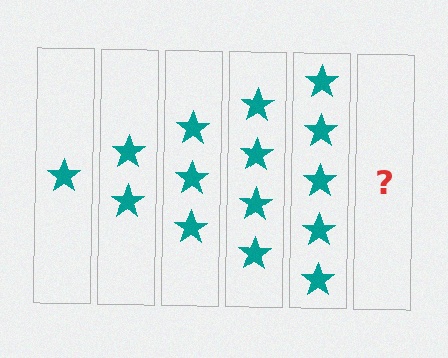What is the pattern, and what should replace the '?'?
The pattern is that each step adds one more star. The '?' should be 6 stars.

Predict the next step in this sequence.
The next step is 6 stars.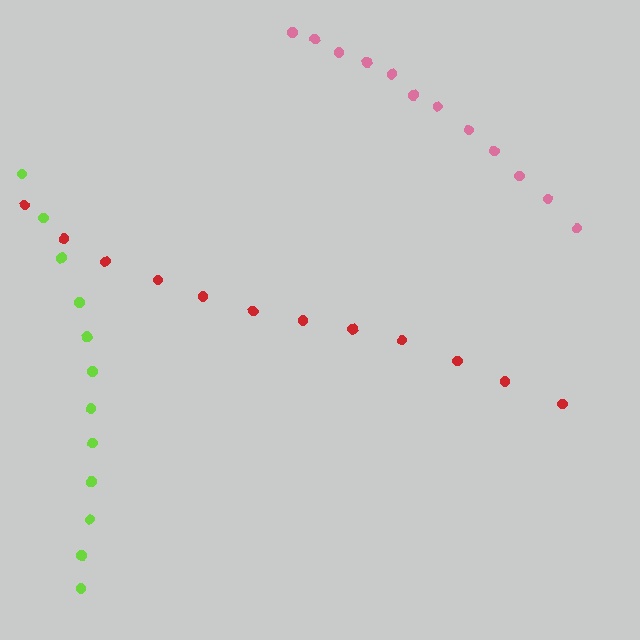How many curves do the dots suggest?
There are 3 distinct paths.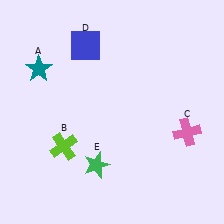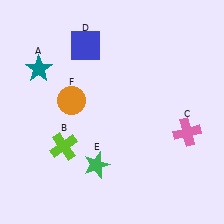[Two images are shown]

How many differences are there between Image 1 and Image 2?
There is 1 difference between the two images.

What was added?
An orange circle (F) was added in Image 2.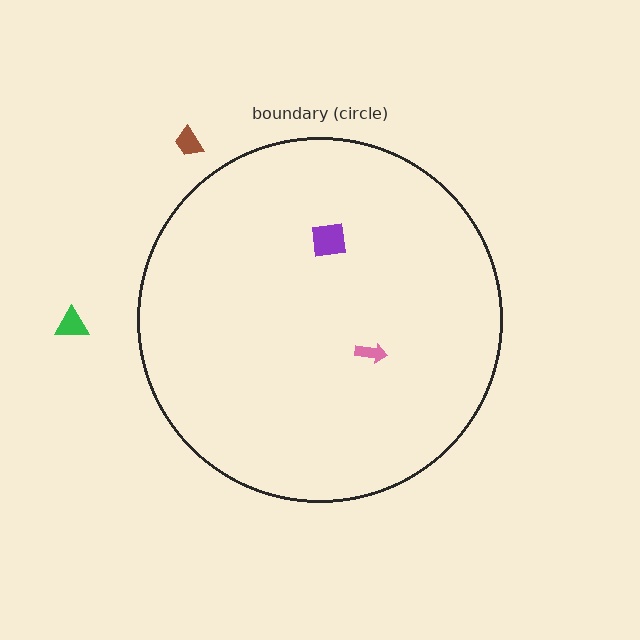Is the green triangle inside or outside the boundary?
Outside.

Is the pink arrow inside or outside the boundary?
Inside.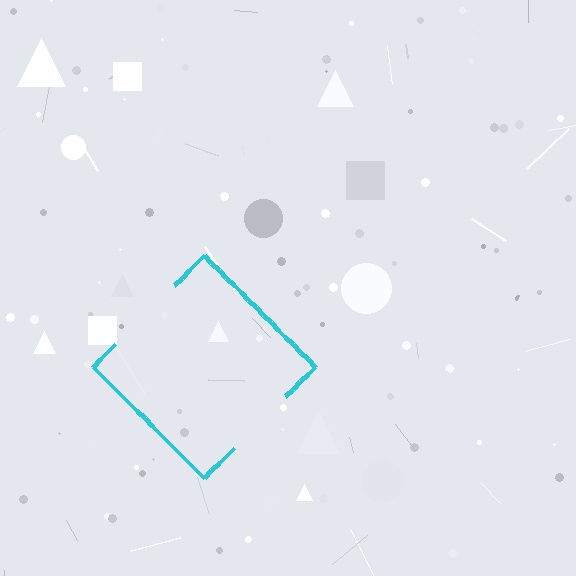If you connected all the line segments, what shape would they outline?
They would outline a diamond.